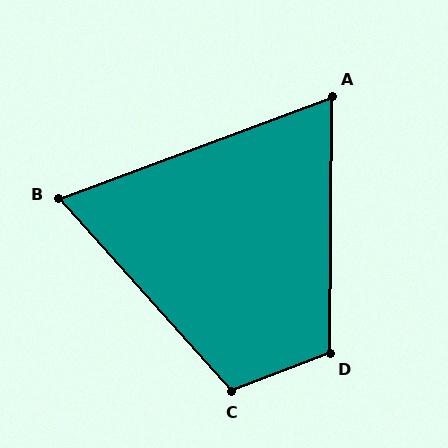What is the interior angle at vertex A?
Approximately 69 degrees (acute).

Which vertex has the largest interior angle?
D, at approximately 111 degrees.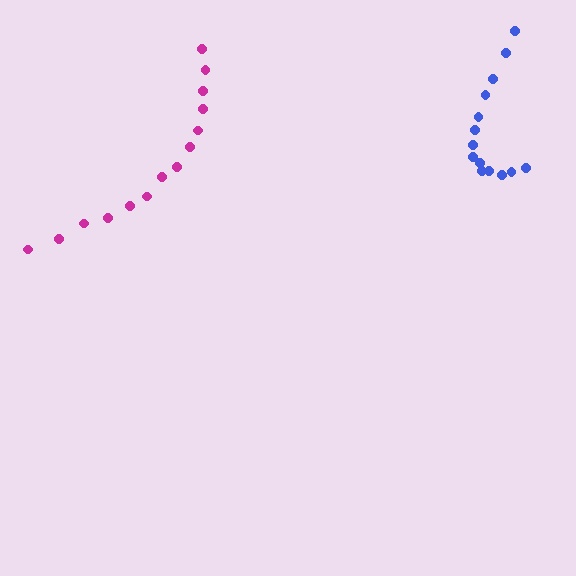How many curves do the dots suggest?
There are 2 distinct paths.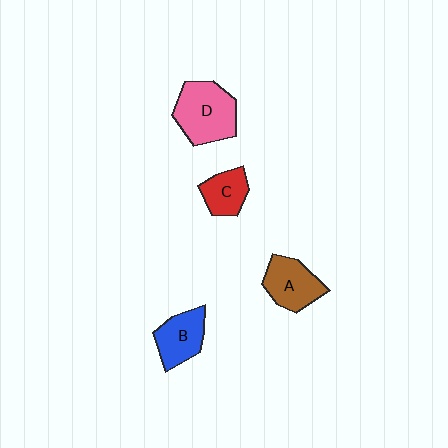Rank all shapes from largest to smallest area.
From largest to smallest: D (pink), A (brown), B (blue), C (red).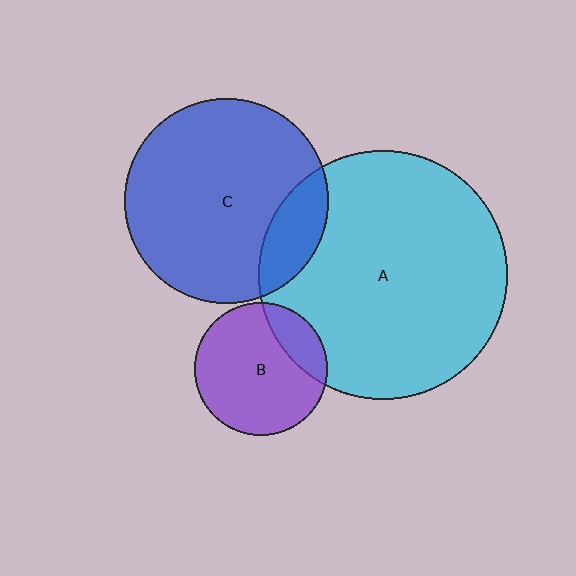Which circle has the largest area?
Circle A (cyan).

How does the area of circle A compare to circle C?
Approximately 1.5 times.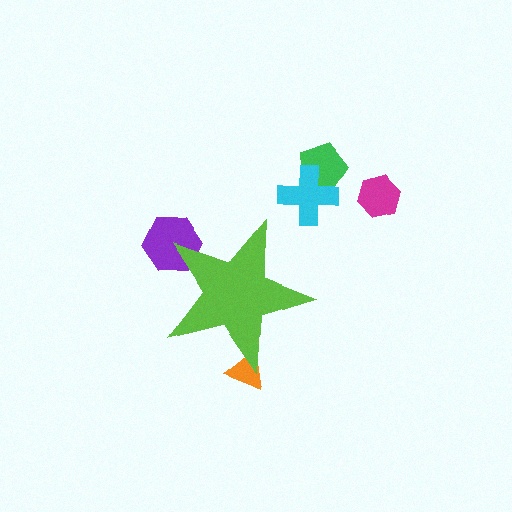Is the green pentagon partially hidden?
No, the green pentagon is fully visible.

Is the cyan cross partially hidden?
No, the cyan cross is fully visible.